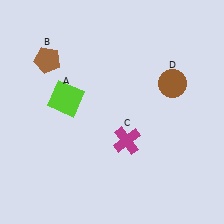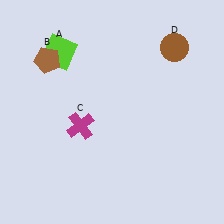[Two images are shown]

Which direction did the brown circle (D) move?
The brown circle (D) moved up.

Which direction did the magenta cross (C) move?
The magenta cross (C) moved left.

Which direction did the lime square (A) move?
The lime square (A) moved up.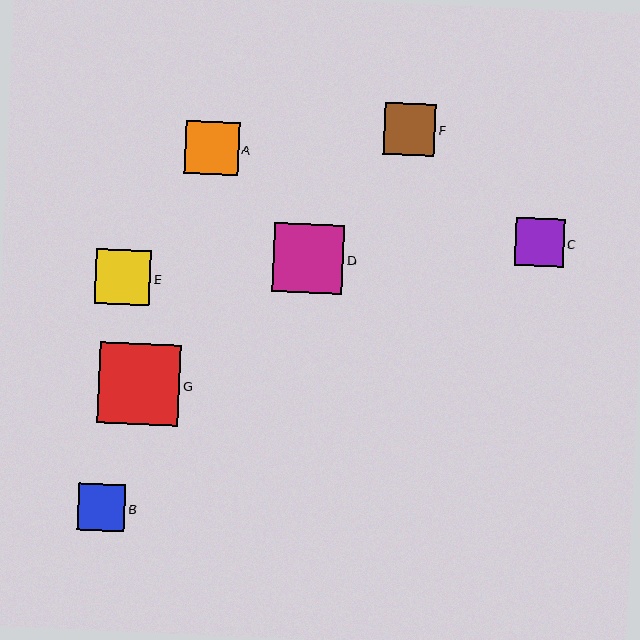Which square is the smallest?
Square B is the smallest with a size of approximately 47 pixels.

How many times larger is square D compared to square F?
Square D is approximately 1.4 times the size of square F.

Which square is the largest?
Square G is the largest with a size of approximately 81 pixels.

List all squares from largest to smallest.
From largest to smallest: G, D, E, A, F, C, B.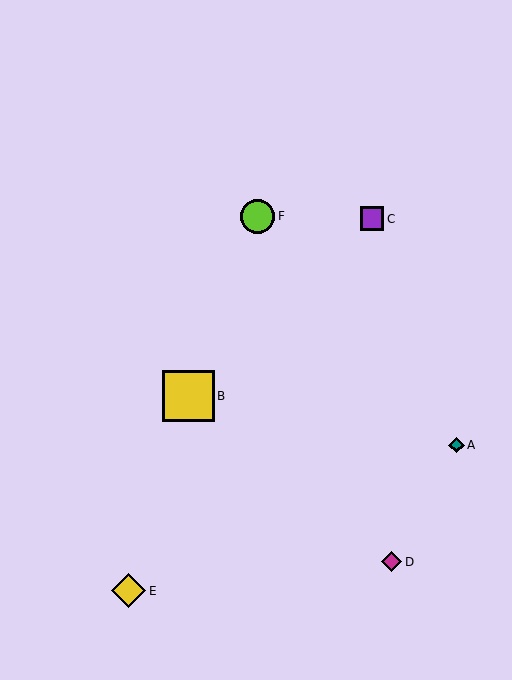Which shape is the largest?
The yellow square (labeled B) is the largest.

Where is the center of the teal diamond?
The center of the teal diamond is at (456, 445).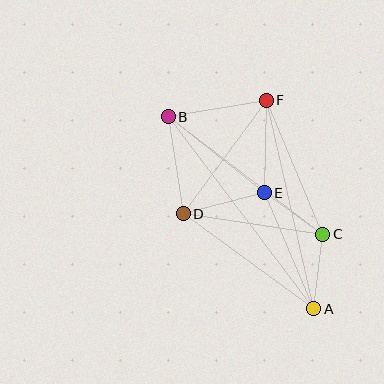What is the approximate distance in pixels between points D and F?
The distance between D and F is approximately 140 pixels.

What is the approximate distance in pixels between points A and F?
The distance between A and F is approximately 214 pixels.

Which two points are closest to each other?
Points C and E are closest to each other.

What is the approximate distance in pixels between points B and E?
The distance between B and E is approximately 122 pixels.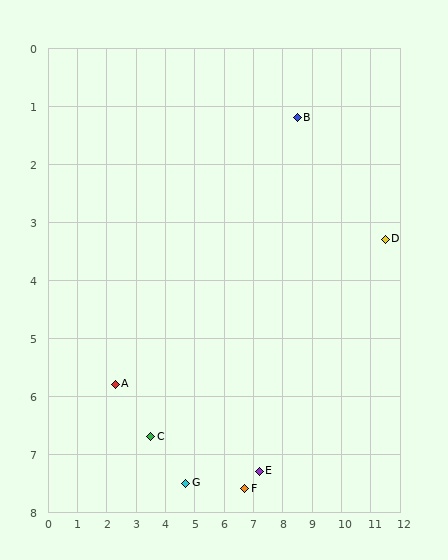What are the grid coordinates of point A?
Point A is at approximately (2.3, 5.8).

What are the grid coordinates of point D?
Point D is at approximately (11.5, 3.3).